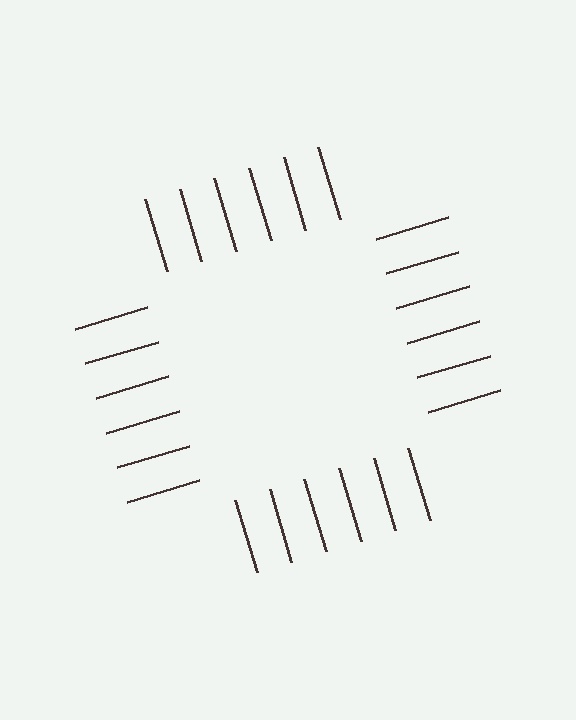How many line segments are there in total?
24 — 6 along each of the 4 edges.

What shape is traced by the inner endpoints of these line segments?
An illusory square — the line segments terminate on its edges but no continuous stroke is drawn.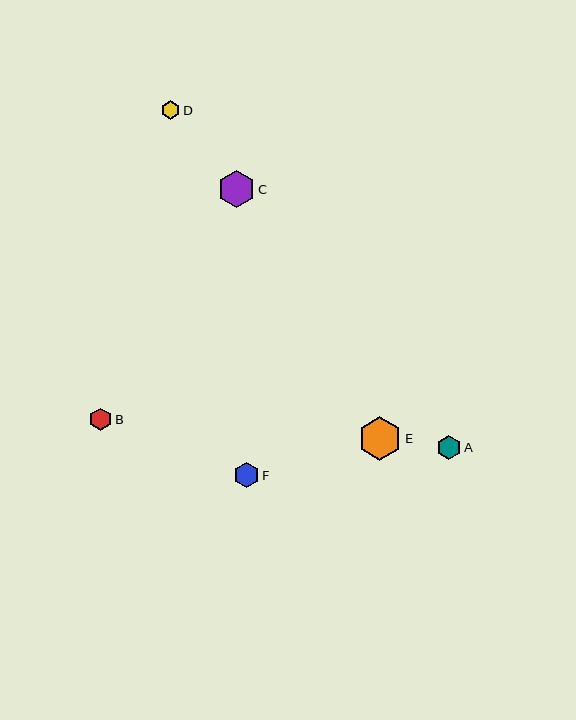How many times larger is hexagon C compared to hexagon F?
Hexagon C is approximately 1.5 times the size of hexagon F.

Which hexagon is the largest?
Hexagon E is the largest with a size of approximately 43 pixels.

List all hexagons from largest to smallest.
From largest to smallest: E, C, F, A, B, D.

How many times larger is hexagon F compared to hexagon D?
Hexagon F is approximately 1.4 times the size of hexagon D.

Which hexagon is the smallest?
Hexagon D is the smallest with a size of approximately 19 pixels.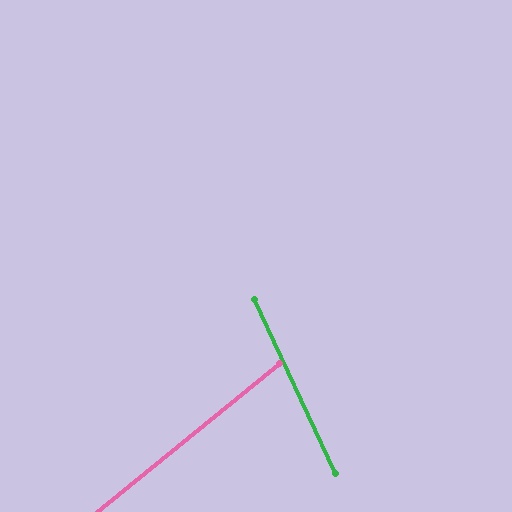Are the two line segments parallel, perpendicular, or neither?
Neither parallel nor perpendicular — they differ by about 76°.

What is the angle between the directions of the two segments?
Approximately 76 degrees.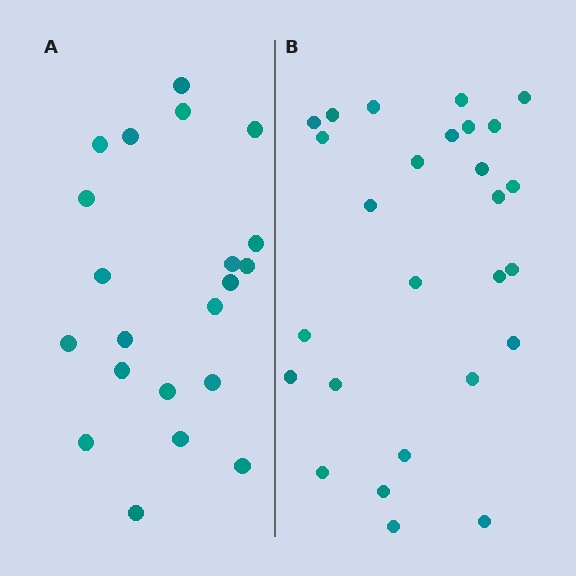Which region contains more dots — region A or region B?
Region B (the right region) has more dots.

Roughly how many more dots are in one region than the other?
Region B has about 6 more dots than region A.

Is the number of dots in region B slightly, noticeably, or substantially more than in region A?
Region B has noticeably more, but not dramatically so. The ratio is roughly 1.3 to 1.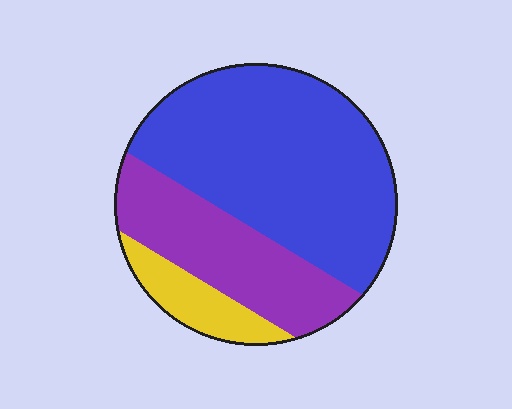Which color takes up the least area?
Yellow, at roughly 10%.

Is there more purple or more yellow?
Purple.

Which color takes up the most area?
Blue, at roughly 60%.